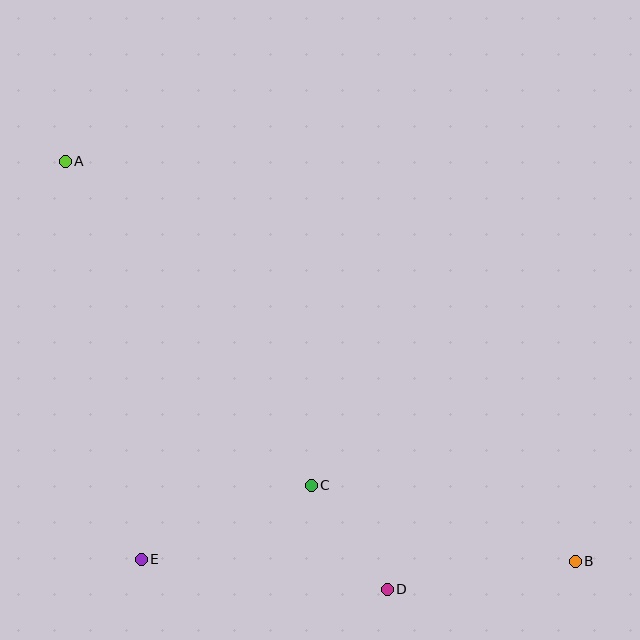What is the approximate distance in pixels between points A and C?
The distance between A and C is approximately 407 pixels.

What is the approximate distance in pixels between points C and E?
The distance between C and E is approximately 186 pixels.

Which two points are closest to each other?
Points C and D are closest to each other.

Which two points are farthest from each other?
Points A and B are farthest from each other.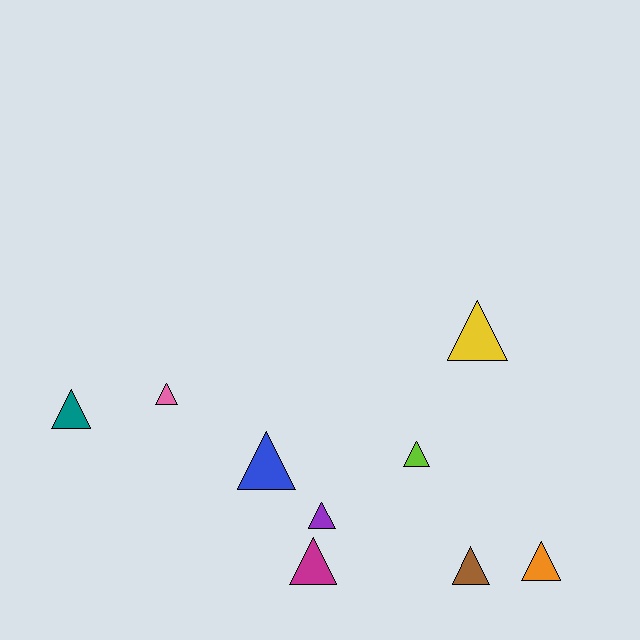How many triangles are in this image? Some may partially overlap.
There are 9 triangles.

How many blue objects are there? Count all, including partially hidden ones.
There is 1 blue object.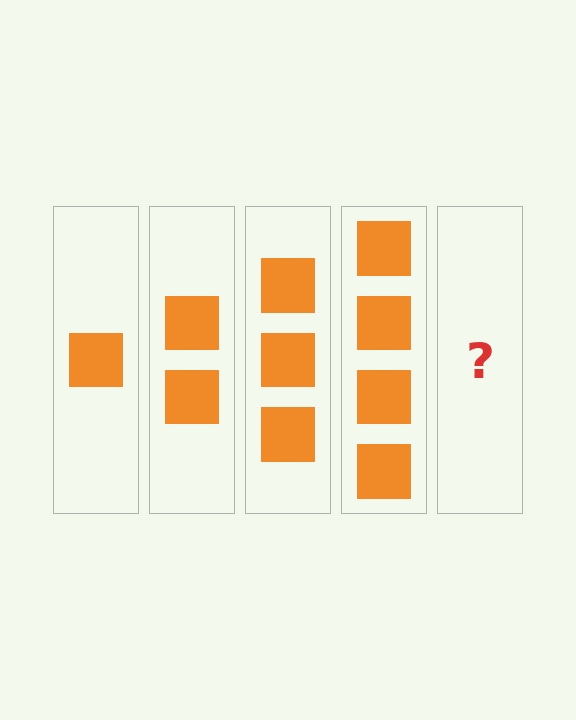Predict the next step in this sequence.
The next step is 5 squares.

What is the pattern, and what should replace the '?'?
The pattern is that each step adds one more square. The '?' should be 5 squares.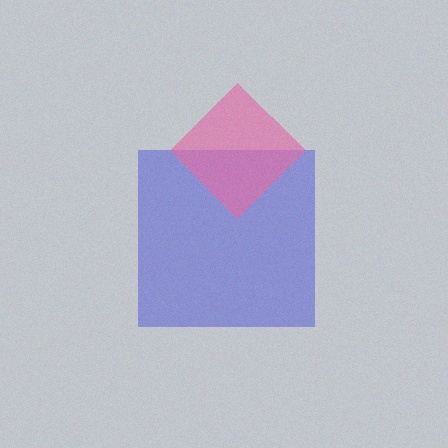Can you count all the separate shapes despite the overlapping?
Yes, there are 2 separate shapes.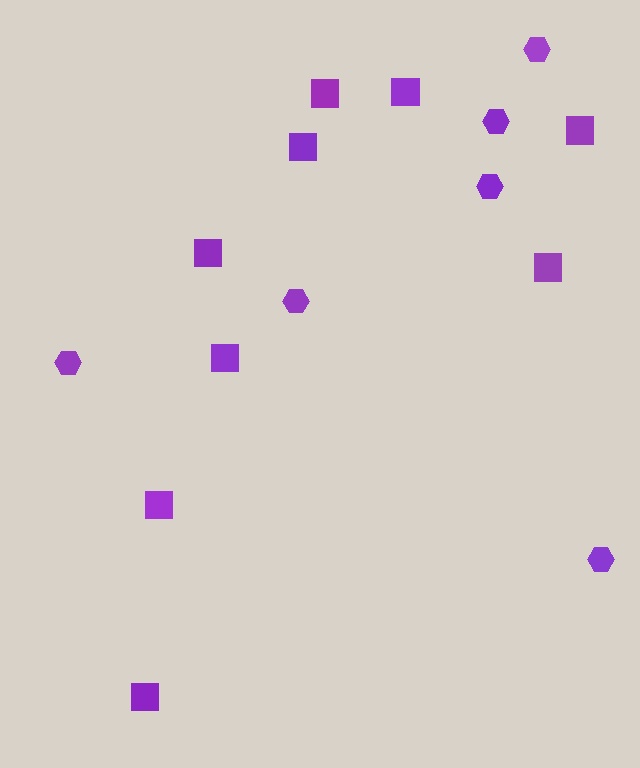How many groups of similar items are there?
There are 2 groups: one group of hexagons (6) and one group of squares (9).